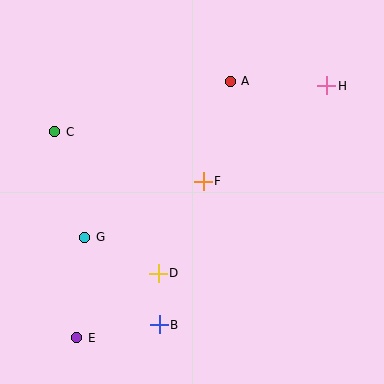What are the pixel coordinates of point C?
Point C is at (55, 132).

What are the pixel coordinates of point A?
Point A is at (230, 81).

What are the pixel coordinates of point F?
Point F is at (203, 181).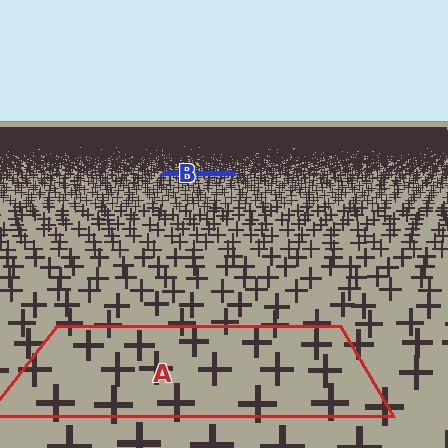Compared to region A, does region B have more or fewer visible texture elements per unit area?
Region B has more texture elements per unit area — they are packed more densely because it is farther away.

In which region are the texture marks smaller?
The texture marks are smaller in region B, because it is farther away.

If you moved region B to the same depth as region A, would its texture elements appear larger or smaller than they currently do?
They would appear larger. At a closer depth, the same texture elements are projected at a bigger on-screen size.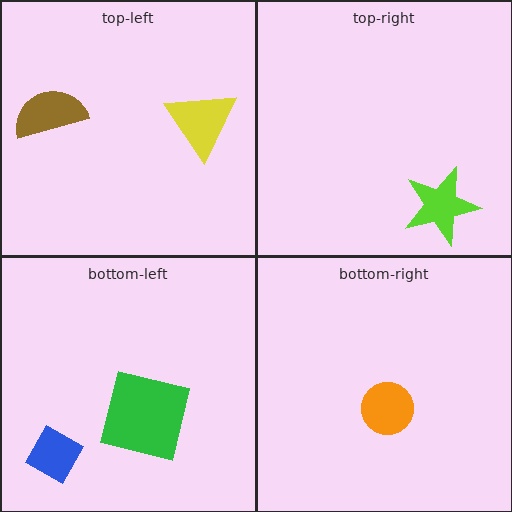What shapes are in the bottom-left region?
The blue diamond, the green square.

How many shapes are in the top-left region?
2.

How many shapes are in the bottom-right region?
1.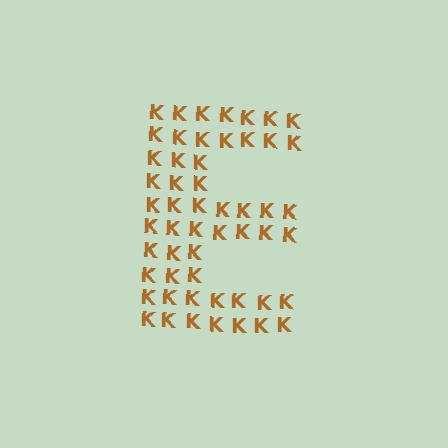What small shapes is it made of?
It is made of small letter K's.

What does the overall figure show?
The overall figure shows the letter E.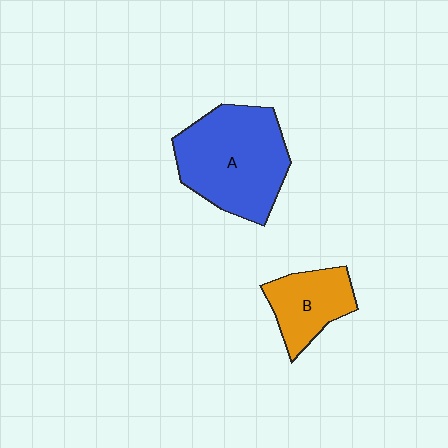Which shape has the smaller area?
Shape B (orange).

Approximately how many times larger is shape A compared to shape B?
Approximately 1.9 times.